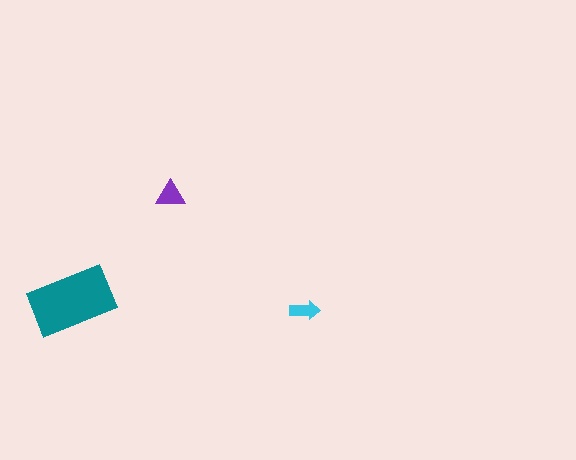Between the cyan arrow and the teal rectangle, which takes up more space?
The teal rectangle.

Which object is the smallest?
The cyan arrow.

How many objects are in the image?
There are 3 objects in the image.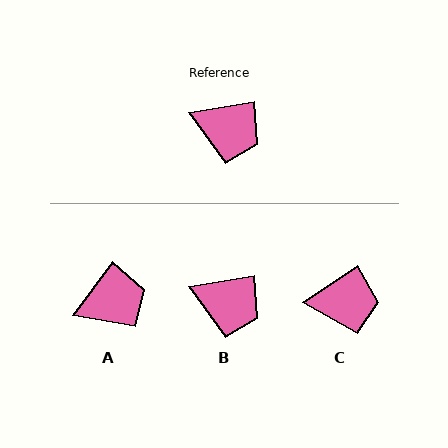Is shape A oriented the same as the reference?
No, it is off by about 45 degrees.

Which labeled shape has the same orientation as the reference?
B.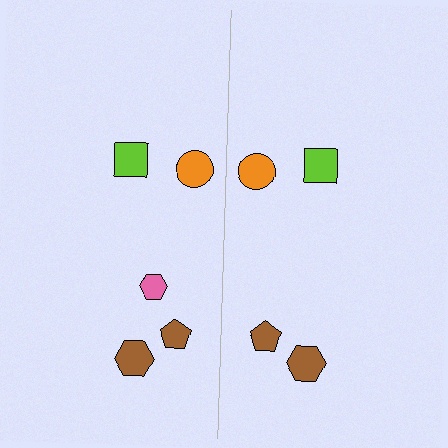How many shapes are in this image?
There are 9 shapes in this image.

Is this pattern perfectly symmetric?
No, the pattern is not perfectly symmetric. A pink hexagon is missing from the right side.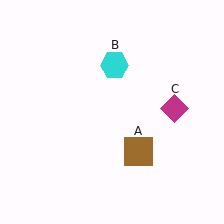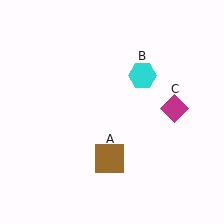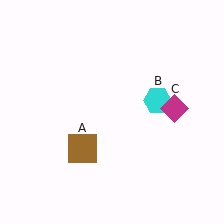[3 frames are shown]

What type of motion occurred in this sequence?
The brown square (object A), cyan hexagon (object B) rotated clockwise around the center of the scene.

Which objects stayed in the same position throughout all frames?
Magenta diamond (object C) remained stationary.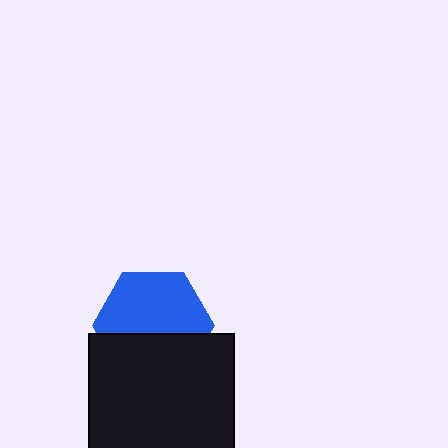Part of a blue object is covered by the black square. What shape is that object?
It is a hexagon.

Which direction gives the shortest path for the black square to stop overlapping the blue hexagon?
Moving down gives the shortest separation.